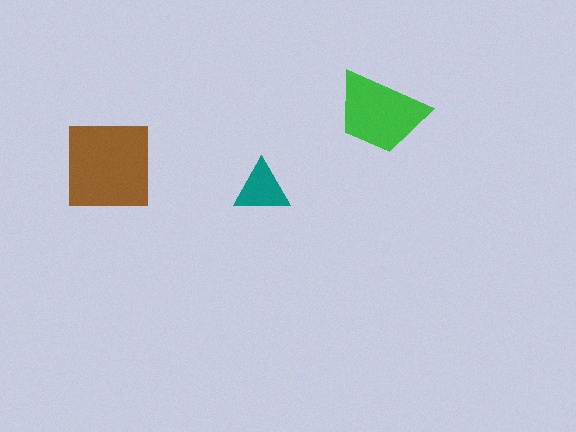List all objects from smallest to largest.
The teal triangle, the green trapezoid, the brown square.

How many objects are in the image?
There are 3 objects in the image.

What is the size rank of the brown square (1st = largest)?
1st.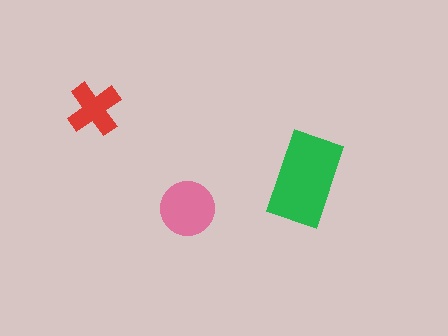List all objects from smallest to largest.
The red cross, the pink circle, the green rectangle.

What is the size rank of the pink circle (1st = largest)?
2nd.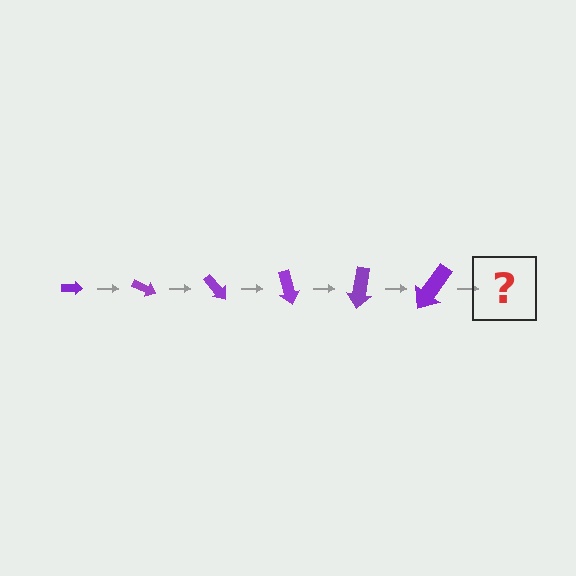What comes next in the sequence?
The next element should be an arrow, larger than the previous one and rotated 150 degrees from the start.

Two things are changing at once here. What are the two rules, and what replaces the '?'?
The two rules are that the arrow grows larger each step and it rotates 25 degrees each step. The '?' should be an arrow, larger than the previous one and rotated 150 degrees from the start.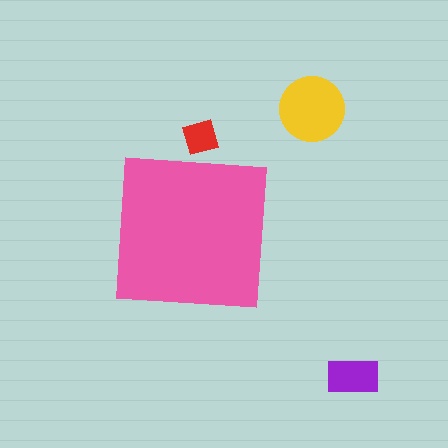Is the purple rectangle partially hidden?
No, the purple rectangle is fully visible.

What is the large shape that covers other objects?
A pink square.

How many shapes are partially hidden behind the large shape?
1 shape is partially hidden.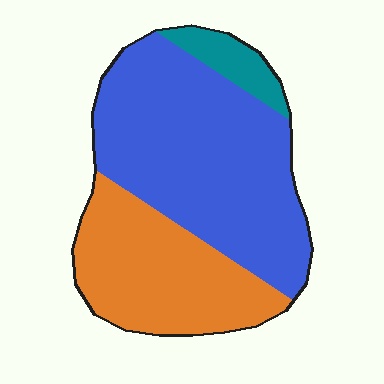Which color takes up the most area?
Blue, at roughly 60%.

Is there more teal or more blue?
Blue.